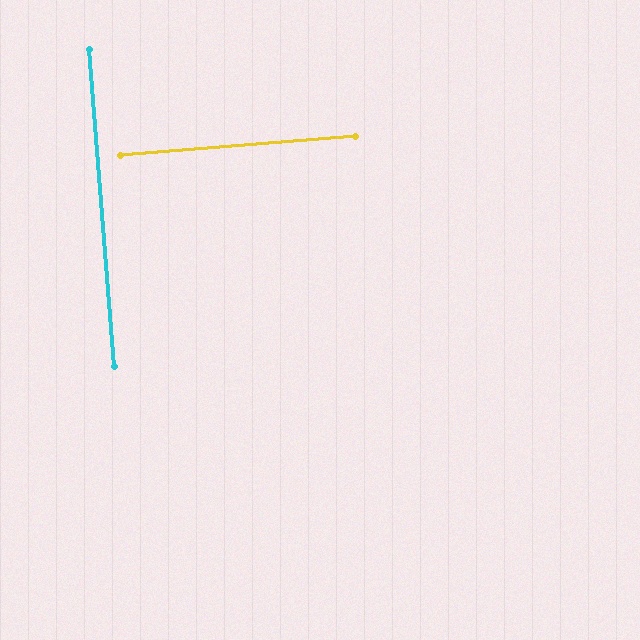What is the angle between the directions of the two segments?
Approximately 90 degrees.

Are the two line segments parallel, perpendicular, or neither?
Perpendicular — they meet at approximately 90°.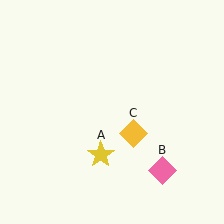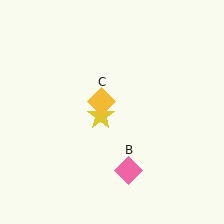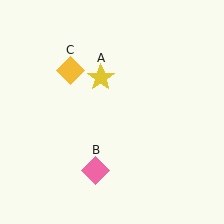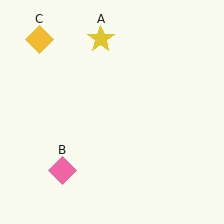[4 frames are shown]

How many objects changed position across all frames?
3 objects changed position: yellow star (object A), pink diamond (object B), yellow diamond (object C).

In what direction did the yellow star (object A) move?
The yellow star (object A) moved up.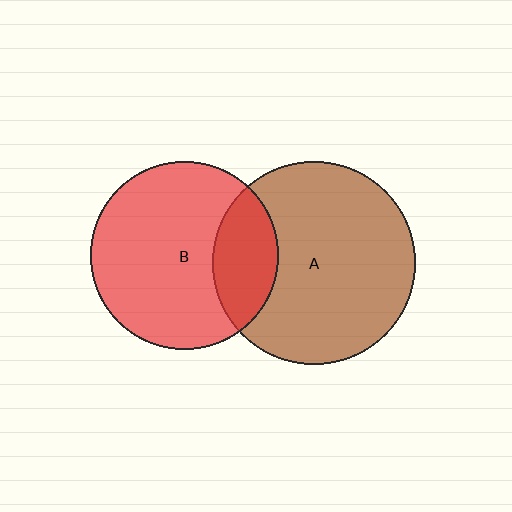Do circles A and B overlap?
Yes.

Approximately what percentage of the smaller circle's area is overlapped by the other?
Approximately 25%.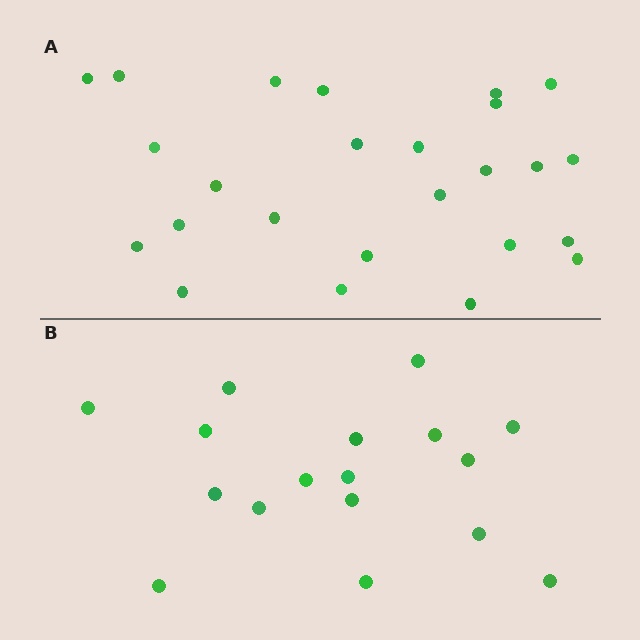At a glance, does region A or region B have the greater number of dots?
Region A (the top region) has more dots.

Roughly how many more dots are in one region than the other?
Region A has roughly 8 or so more dots than region B.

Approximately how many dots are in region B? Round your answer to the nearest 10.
About 20 dots. (The exact count is 17, which rounds to 20.)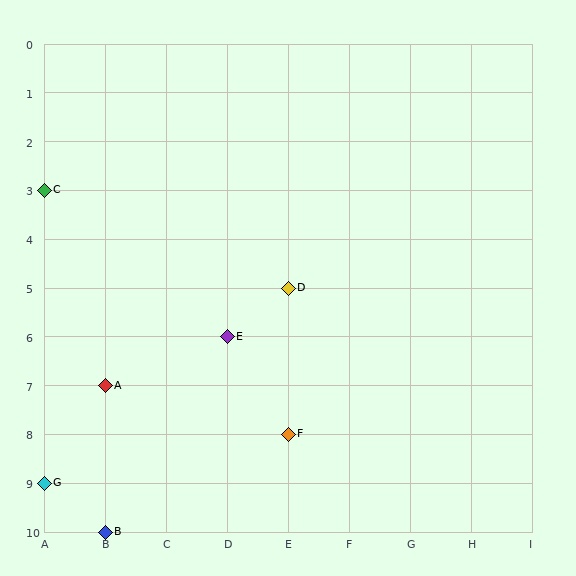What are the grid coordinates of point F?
Point F is at grid coordinates (E, 8).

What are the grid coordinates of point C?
Point C is at grid coordinates (A, 3).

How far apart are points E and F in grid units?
Points E and F are 1 column and 2 rows apart (about 2.2 grid units diagonally).